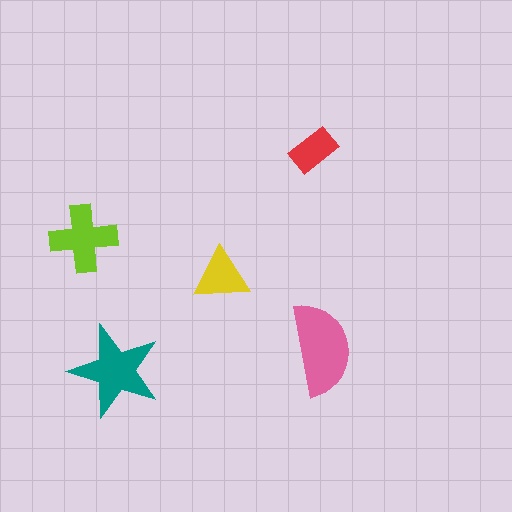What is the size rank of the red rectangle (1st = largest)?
5th.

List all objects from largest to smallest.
The pink semicircle, the teal star, the lime cross, the yellow triangle, the red rectangle.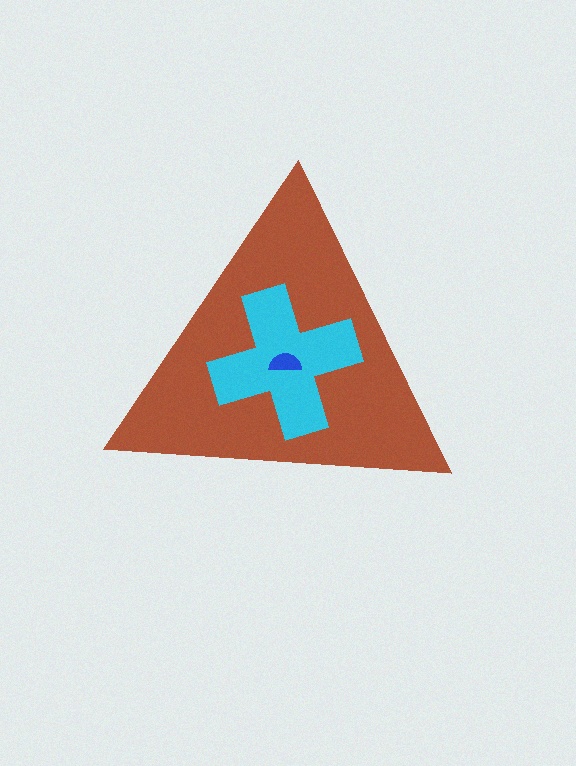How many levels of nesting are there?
3.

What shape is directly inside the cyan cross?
The blue semicircle.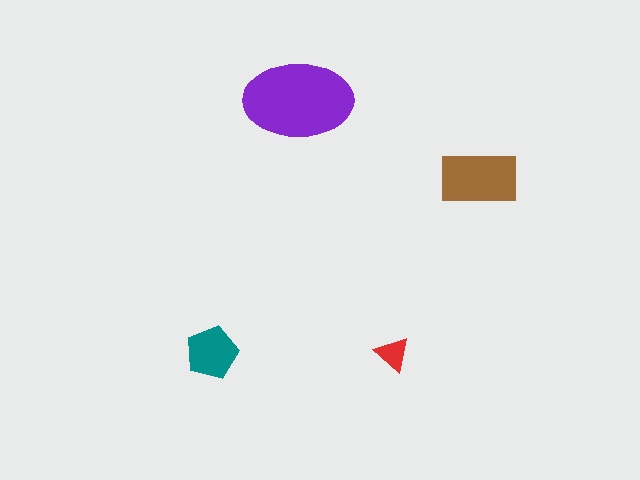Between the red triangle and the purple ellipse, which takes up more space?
The purple ellipse.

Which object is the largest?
The purple ellipse.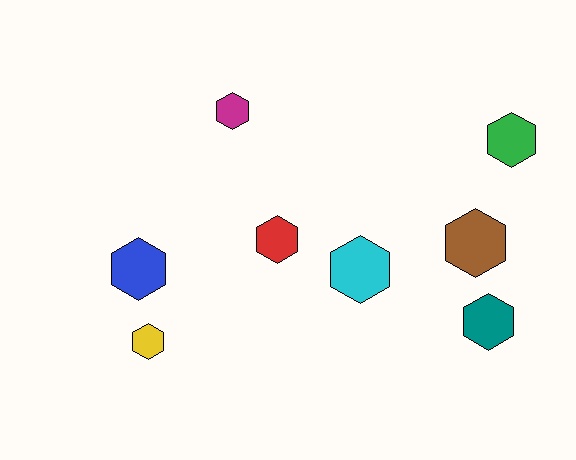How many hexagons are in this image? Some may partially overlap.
There are 8 hexagons.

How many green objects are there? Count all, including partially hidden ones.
There is 1 green object.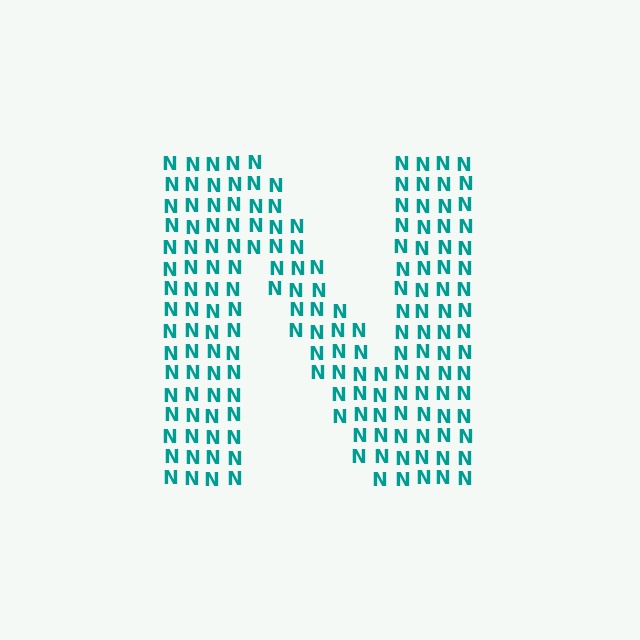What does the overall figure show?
The overall figure shows the letter N.